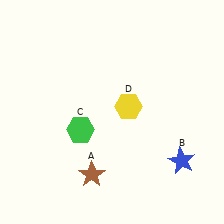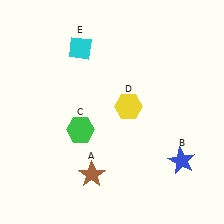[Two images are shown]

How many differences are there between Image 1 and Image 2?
There is 1 difference between the two images.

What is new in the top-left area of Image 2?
A cyan diamond (E) was added in the top-left area of Image 2.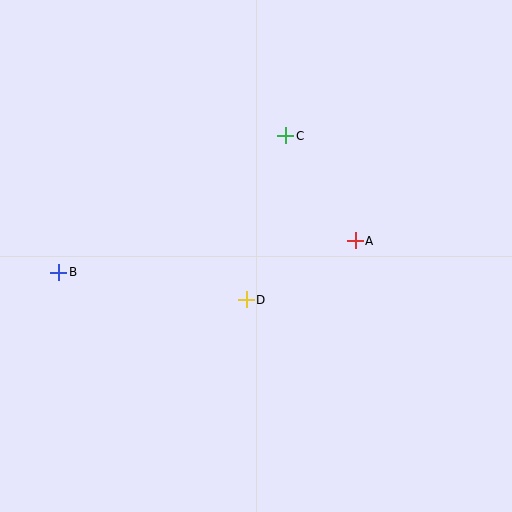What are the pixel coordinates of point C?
Point C is at (286, 136).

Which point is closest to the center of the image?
Point D at (246, 300) is closest to the center.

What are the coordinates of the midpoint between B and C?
The midpoint between B and C is at (172, 204).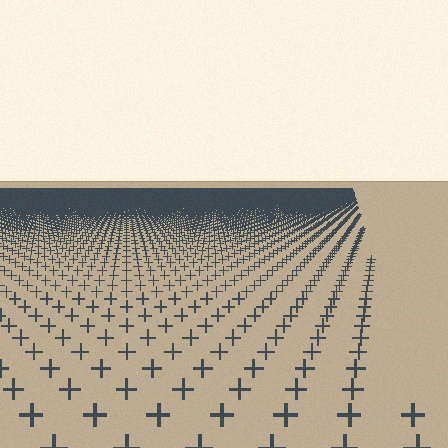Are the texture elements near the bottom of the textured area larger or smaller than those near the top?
Larger. Near the bottom, elements are closer to the viewer and appear at a bigger on-screen size.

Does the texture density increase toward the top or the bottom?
Density increases toward the top.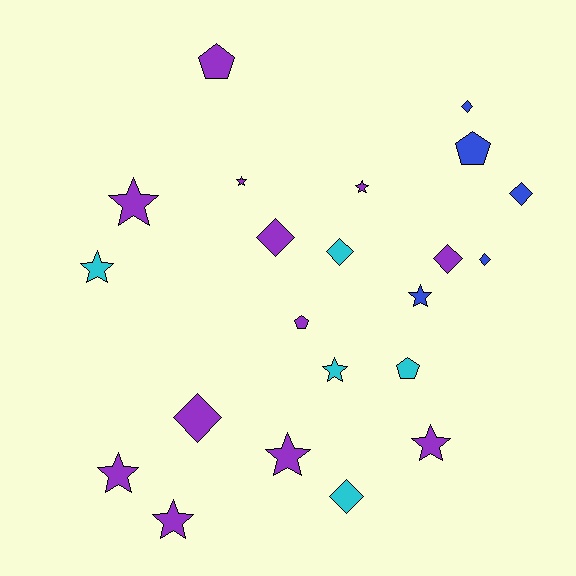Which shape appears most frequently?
Star, with 10 objects.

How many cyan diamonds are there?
There are 2 cyan diamonds.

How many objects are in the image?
There are 22 objects.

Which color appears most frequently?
Purple, with 12 objects.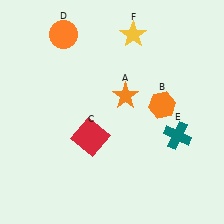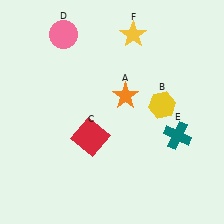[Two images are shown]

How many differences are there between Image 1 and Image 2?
There are 2 differences between the two images.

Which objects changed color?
B changed from orange to yellow. D changed from orange to pink.